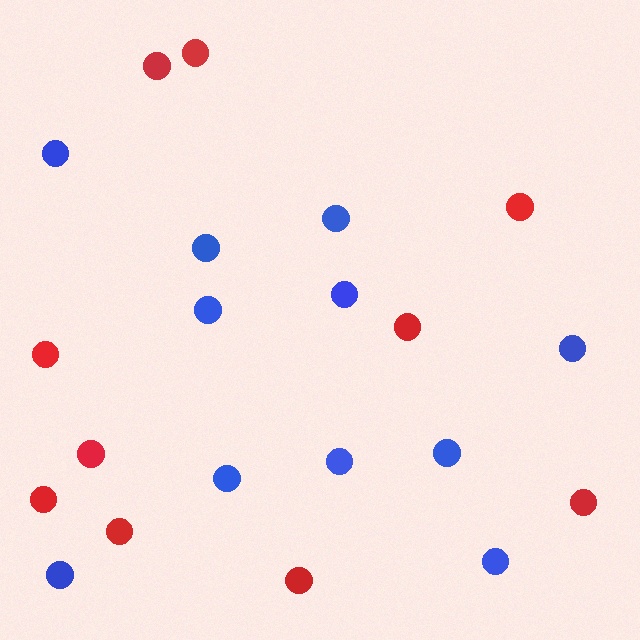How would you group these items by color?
There are 2 groups: one group of red circles (10) and one group of blue circles (11).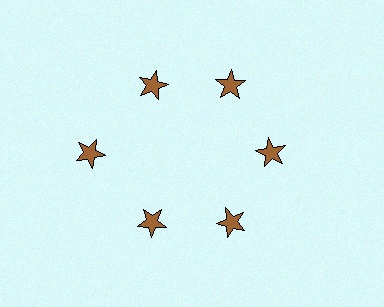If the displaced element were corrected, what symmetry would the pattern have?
It would have 6-fold rotational symmetry — the pattern would map onto itself every 60 degrees.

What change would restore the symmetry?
The symmetry would be restored by moving it inward, back onto the ring so that all 6 stars sit at equal angles and equal distance from the center.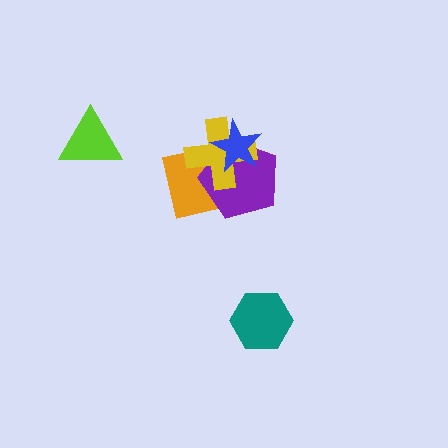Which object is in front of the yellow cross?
The blue star is in front of the yellow cross.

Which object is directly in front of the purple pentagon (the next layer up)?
The yellow cross is directly in front of the purple pentagon.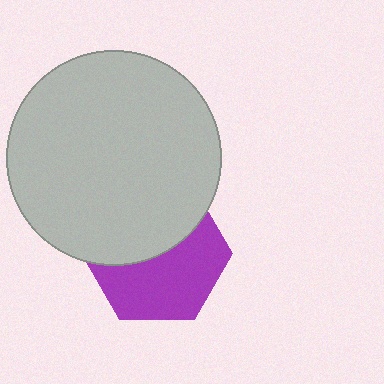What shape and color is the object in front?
The object in front is a light gray circle.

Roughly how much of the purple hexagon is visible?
About half of it is visible (roughly 54%).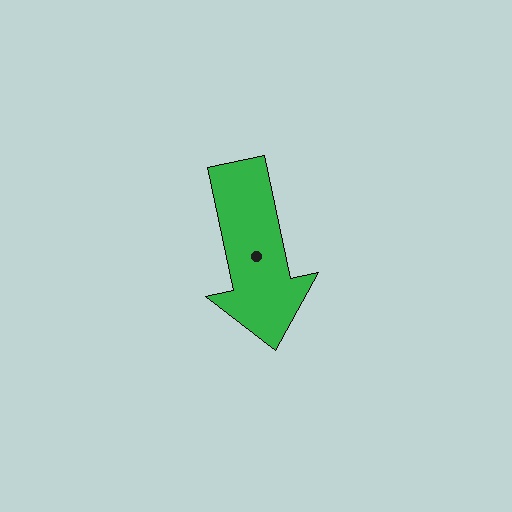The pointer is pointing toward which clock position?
Roughly 6 o'clock.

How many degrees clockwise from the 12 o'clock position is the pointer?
Approximately 168 degrees.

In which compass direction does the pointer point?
South.